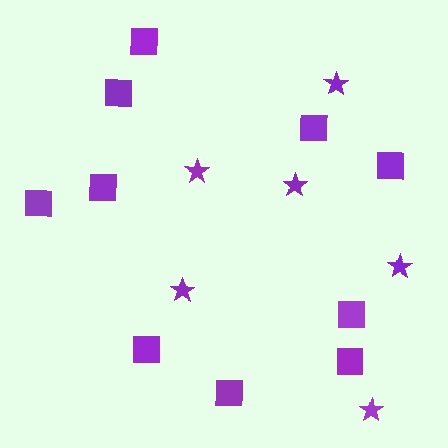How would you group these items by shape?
There are 2 groups: one group of squares (10) and one group of stars (6).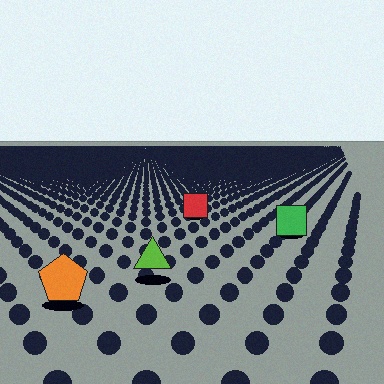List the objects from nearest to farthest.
From nearest to farthest: the orange pentagon, the lime triangle, the green square, the red square.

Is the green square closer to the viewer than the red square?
Yes. The green square is closer — you can tell from the texture gradient: the ground texture is coarser near it.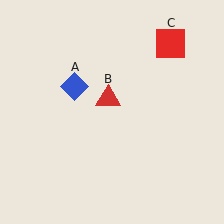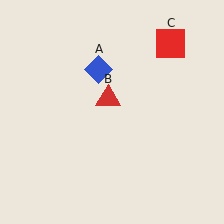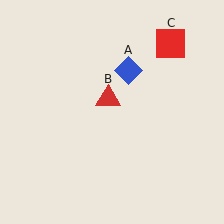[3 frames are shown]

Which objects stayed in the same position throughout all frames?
Red triangle (object B) and red square (object C) remained stationary.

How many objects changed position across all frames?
1 object changed position: blue diamond (object A).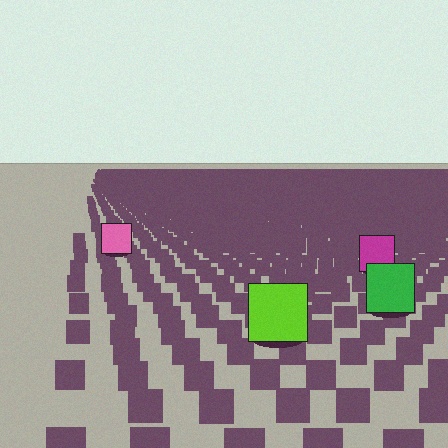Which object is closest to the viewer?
The lime square is closest. The texture marks near it are larger and more spread out.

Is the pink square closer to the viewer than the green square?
No. The green square is closer — you can tell from the texture gradient: the ground texture is coarser near it.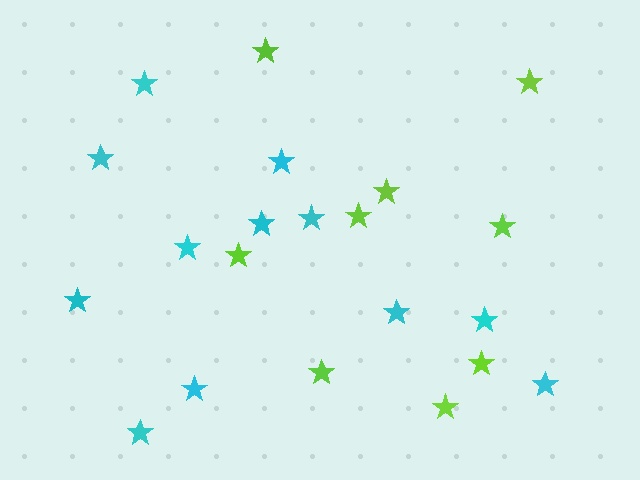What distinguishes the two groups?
There are 2 groups: one group of cyan stars (12) and one group of lime stars (9).